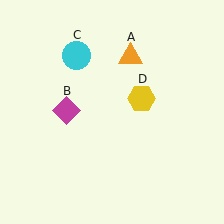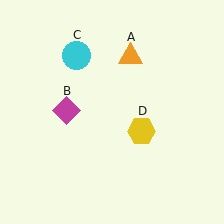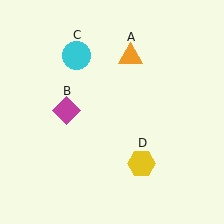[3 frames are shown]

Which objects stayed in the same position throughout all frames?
Orange triangle (object A) and magenta diamond (object B) and cyan circle (object C) remained stationary.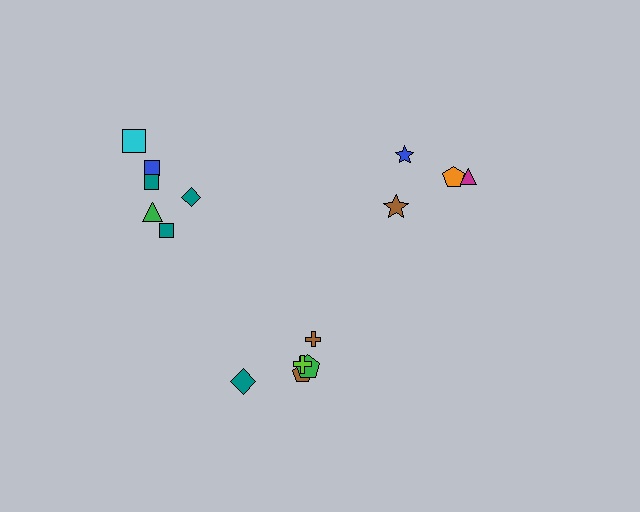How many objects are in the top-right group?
There are 4 objects.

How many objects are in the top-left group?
There are 6 objects.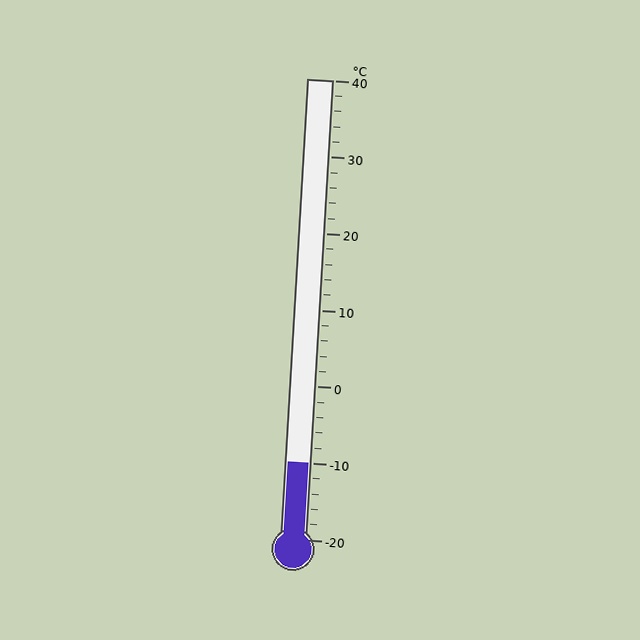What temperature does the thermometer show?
The thermometer shows approximately -10°C.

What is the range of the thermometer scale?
The thermometer scale ranges from -20°C to 40°C.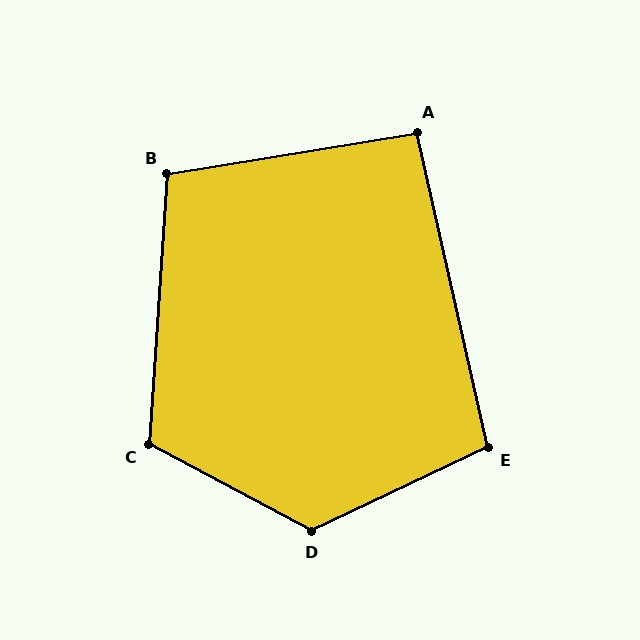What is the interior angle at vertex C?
Approximately 114 degrees (obtuse).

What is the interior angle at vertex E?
Approximately 103 degrees (obtuse).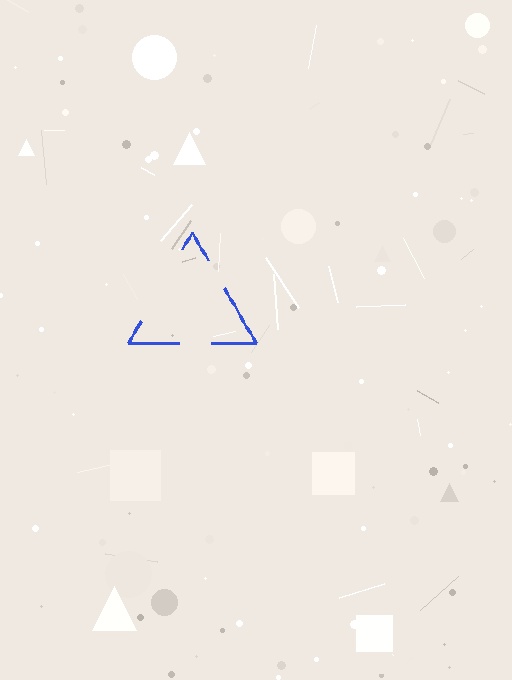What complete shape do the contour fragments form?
The contour fragments form a triangle.